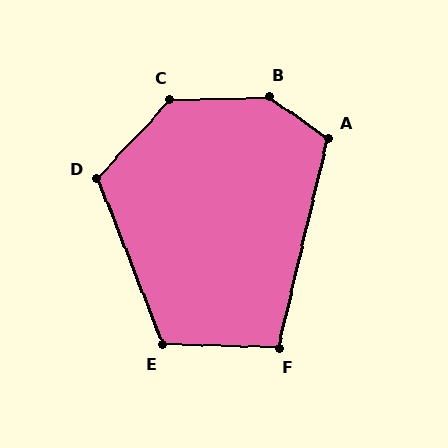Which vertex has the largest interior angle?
B, at approximately 143 degrees.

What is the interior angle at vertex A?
Approximately 112 degrees (obtuse).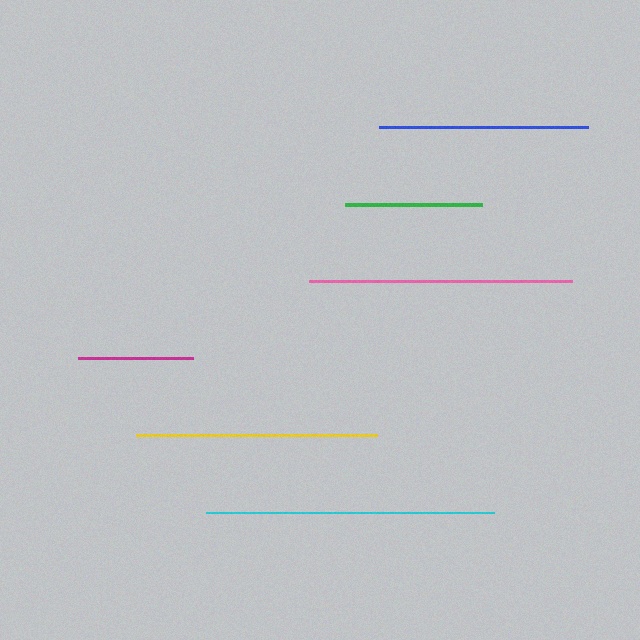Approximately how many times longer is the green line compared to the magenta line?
The green line is approximately 1.2 times the length of the magenta line.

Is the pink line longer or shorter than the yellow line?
The pink line is longer than the yellow line.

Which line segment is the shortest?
The magenta line is the shortest at approximately 115 pixels.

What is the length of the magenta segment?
The magenta segment is approximately 115 pixels long.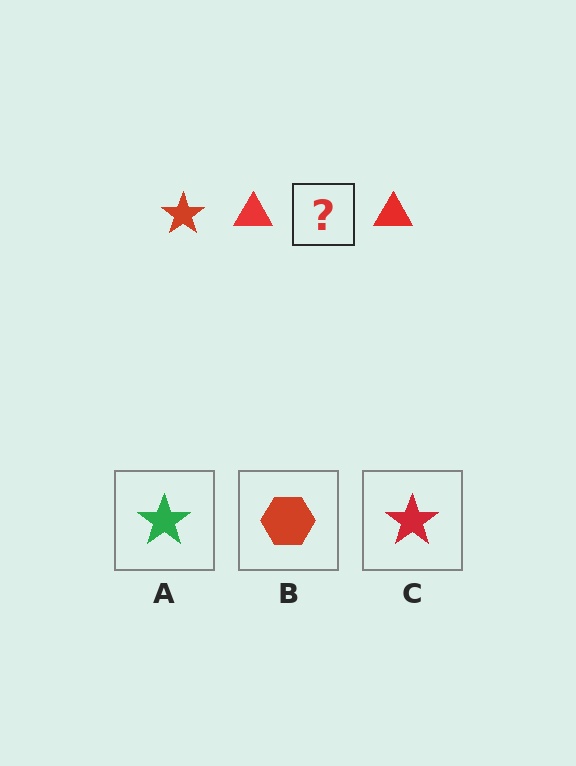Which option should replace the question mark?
Option C.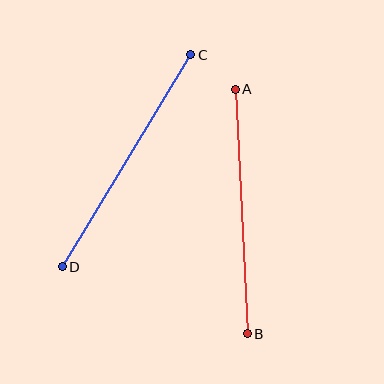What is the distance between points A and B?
The distance is approximately 245 pixels.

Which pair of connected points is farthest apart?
Points C and D are farthest apart.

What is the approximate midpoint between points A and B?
The midpoint is at approximately (241, 211) pixels.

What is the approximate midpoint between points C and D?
The midpoint is at approximately (126, 161) pixels.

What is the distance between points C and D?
The distance is approximately 248 pixels.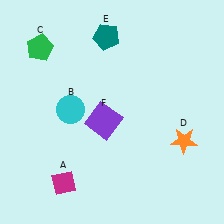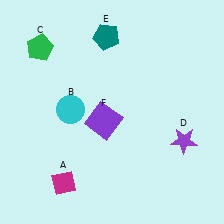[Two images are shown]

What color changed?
The star (D) changed from orange in Image 1 to purple in Image 2.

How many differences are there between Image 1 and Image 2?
There is 1 difference between the two images.